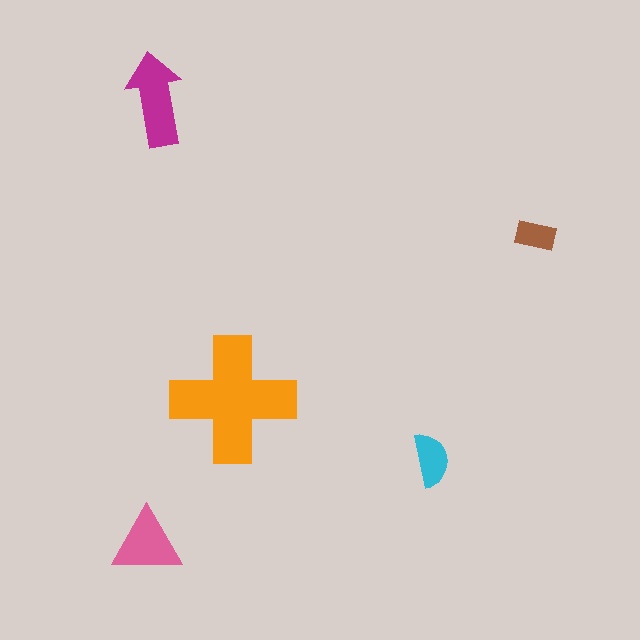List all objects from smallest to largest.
The brown rectangle, the cyan semicircle, the pink triangle, the magenta arrow, the orange cross.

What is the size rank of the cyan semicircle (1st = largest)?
4th.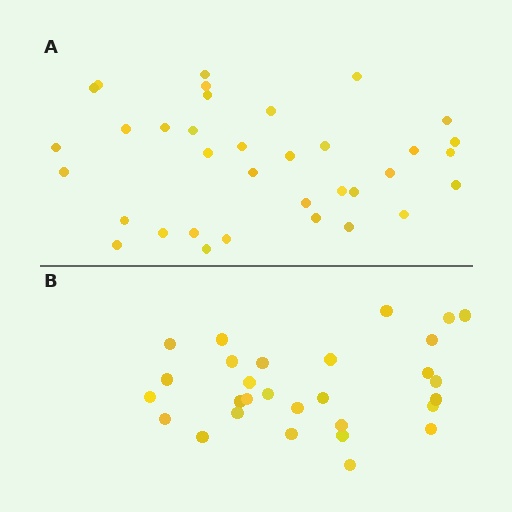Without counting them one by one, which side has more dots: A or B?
Region A (the top region) has more dots.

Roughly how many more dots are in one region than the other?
Region A has about 6 more dots than region B.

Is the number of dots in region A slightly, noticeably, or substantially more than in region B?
Region A has only slightly more — the two regions are fairly close. The ratio is roughly 1.2 to 1.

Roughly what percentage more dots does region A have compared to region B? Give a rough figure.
About 20% more.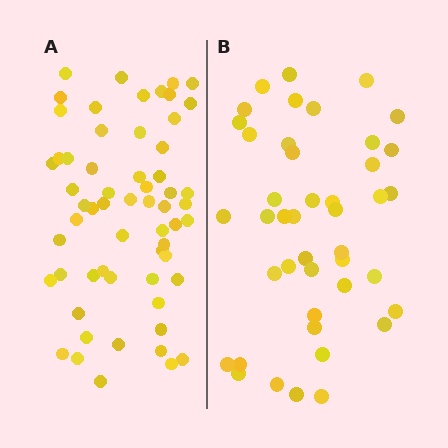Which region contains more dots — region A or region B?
Region A (the left region) has more dots.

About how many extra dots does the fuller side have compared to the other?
Region A has approximately 15 more dots than region B.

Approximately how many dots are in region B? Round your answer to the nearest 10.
About 40 dots. (The exact count is 43, which rounds to 40.)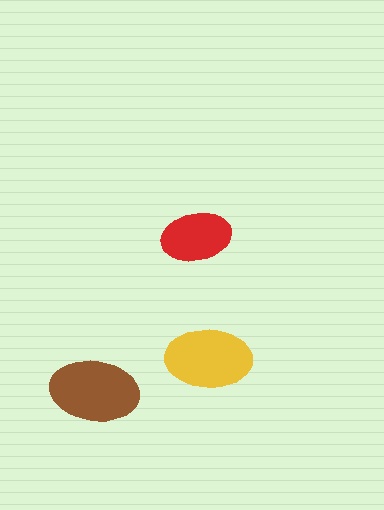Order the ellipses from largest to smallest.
the brown one, the yellow one, the red one.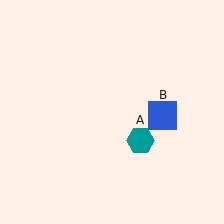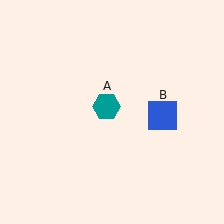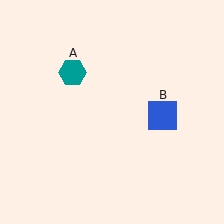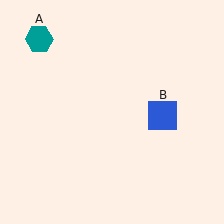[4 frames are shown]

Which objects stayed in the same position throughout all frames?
Blue square (object B) remained stationary.